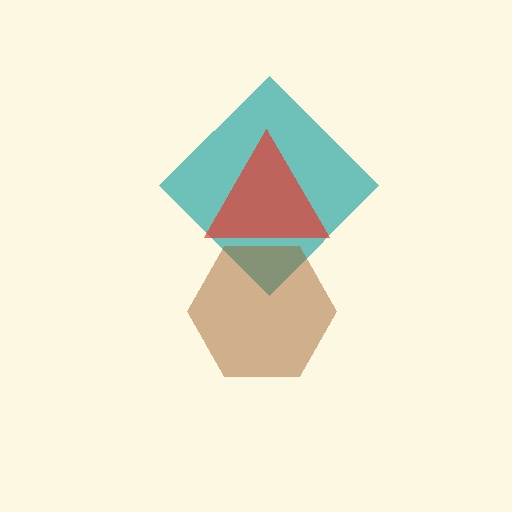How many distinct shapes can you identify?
There are 3 distinct shapes: a teal diamond, a red triangle, a brown hexagon.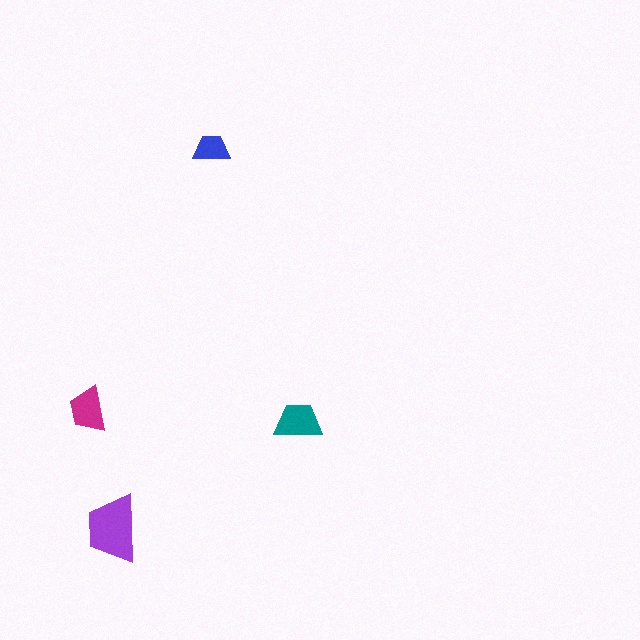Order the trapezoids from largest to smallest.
the purple one, the teal one, the magenta one, the blue one.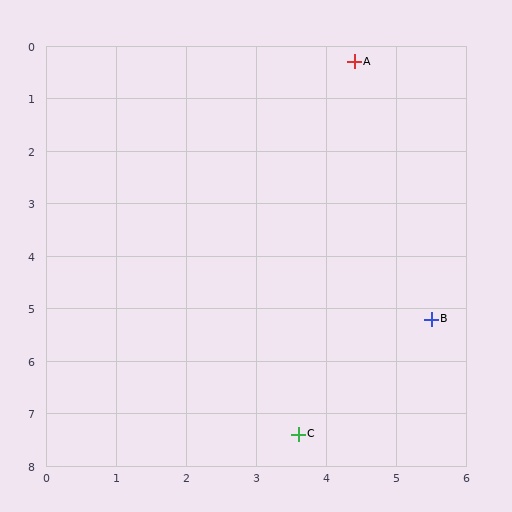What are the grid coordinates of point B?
Point B is at approximately (5.5, 5.2).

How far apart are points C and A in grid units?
Points C and A are about 7.1 grid units apart.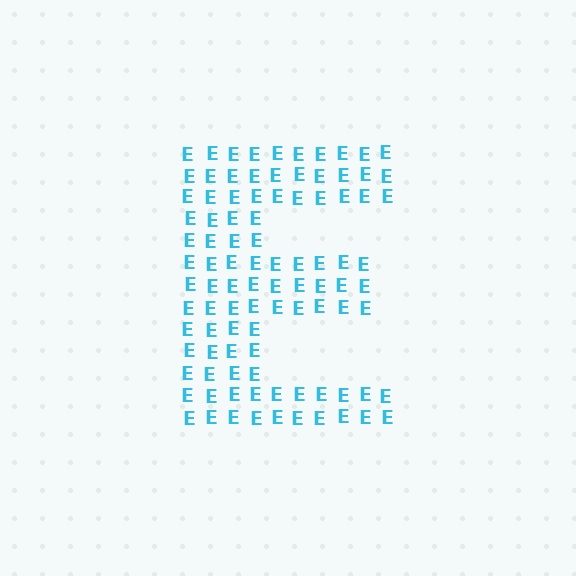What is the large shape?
The large shape is the letter E.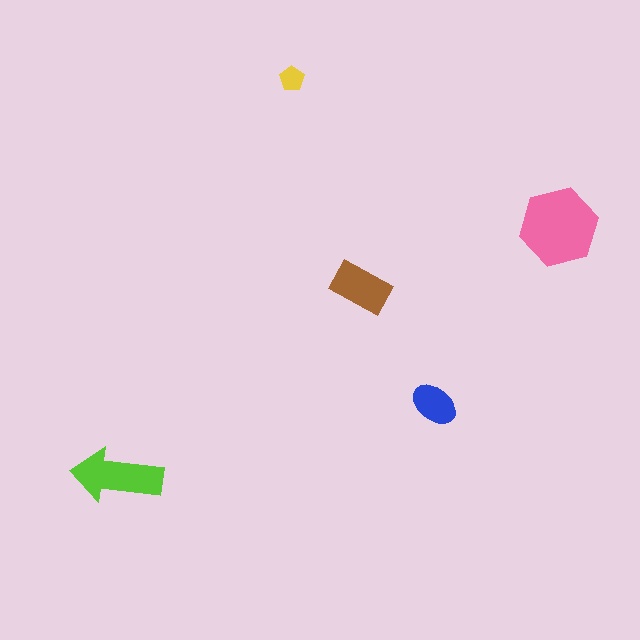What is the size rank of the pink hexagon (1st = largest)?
1st.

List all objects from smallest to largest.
The yellow pentagon, the blue ellipse, the brown rectangle, the lime arrow, the pink hexagon.